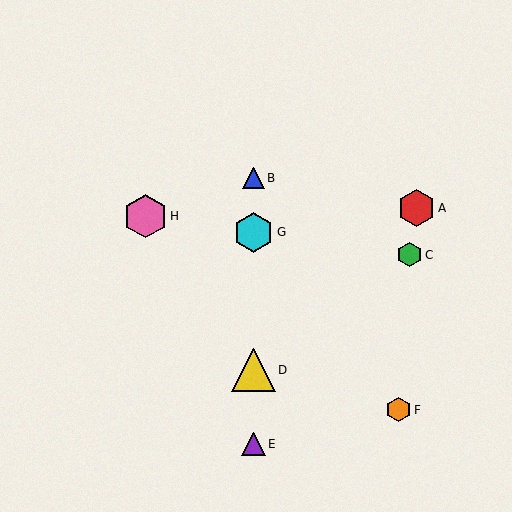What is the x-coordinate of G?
Object G is at x≈254.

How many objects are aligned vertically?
4 objects (B, D, E, G) are aligned vertically.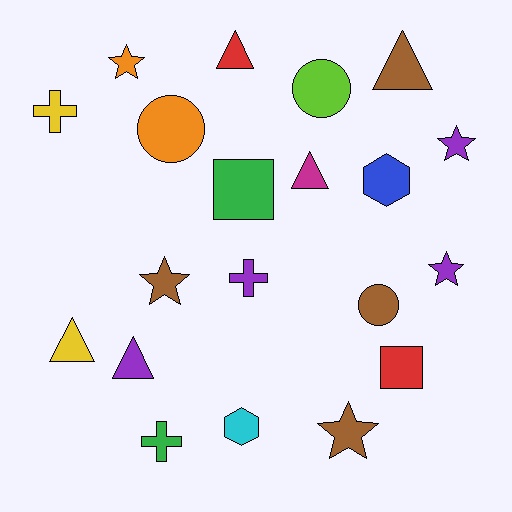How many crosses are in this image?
There are 3 crosses.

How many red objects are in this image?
There are 2 red objects.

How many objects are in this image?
There are 20 objects.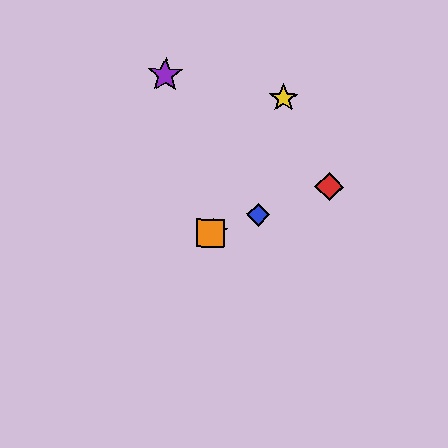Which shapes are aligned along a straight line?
The red diamond, the blue diamond, the green star, the orange square are aligned along a straight line.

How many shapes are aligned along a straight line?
4 shapes (the red diamond, the blue diamond, the green star, the orange square) are aligned along a straight line.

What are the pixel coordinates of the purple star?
The purple star is at (165, 75).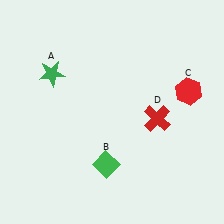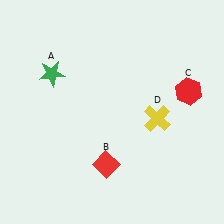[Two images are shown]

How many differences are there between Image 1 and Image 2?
There are 2 differences between the two images.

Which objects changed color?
B changed from green to red. D changed from red to yellow.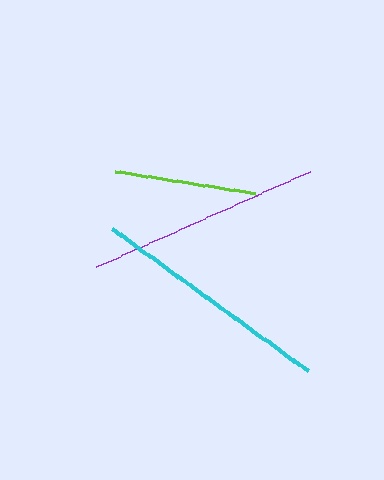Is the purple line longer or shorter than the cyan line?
The cyan line is longer than the purple line.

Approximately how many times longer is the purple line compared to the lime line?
The purple line is approximately 1.6 times the length of the lime line.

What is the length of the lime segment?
The lime segment is approximately 142 pixels long.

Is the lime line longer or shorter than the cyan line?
The cyan line is longer than the lime line.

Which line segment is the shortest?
The lime line is the shortest at approximately 142 pixels.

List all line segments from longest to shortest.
From longest to shortest: cyan, purple, lime.